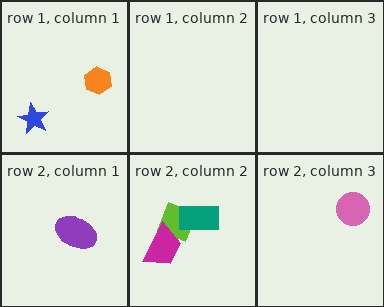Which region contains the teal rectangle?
The row 2, column 2 region.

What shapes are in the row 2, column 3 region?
The pink circle.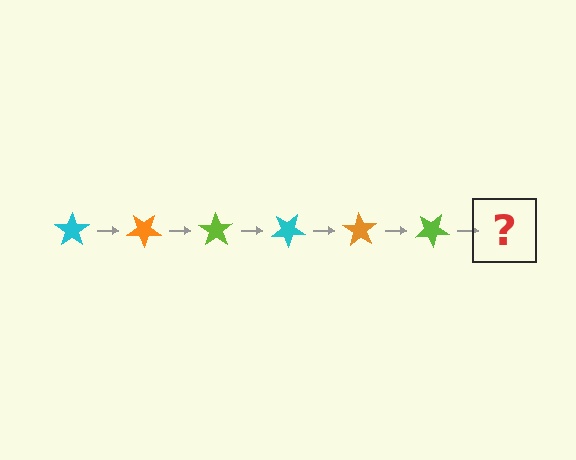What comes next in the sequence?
The next element should be a cyan star, rotated 210 degrees from the start.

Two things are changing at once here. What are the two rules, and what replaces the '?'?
The two rules are that it rotates 35 degrees each step and the color cycles through cyan, orange, and lime. The '?' should be a cyan star, rotated 210 degrees from the start.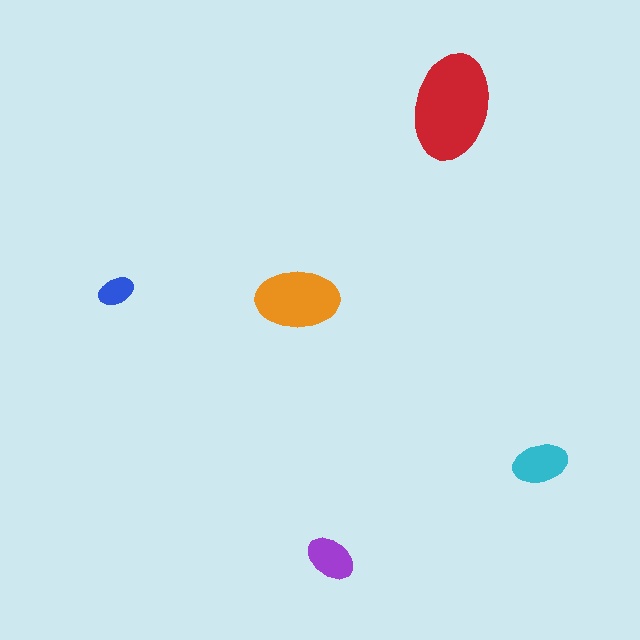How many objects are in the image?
There are 5 objects in the image.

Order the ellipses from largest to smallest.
the red one, the orange one, the cyan one, the purple one, the blue one.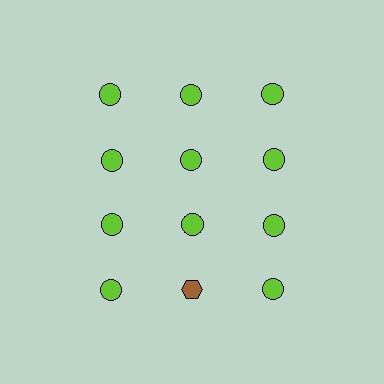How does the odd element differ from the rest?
It differs in both color (brown instead of lime) and shape (hexagon instead of circle).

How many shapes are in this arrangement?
There are 12 shapes arranged in a grid pattern.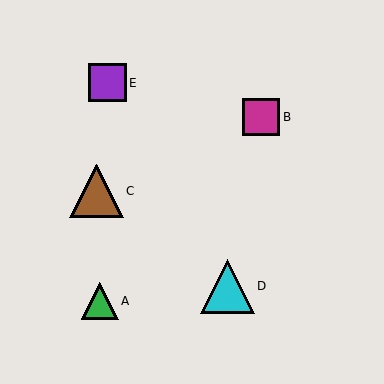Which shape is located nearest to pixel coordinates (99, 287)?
The green triangle (labeled A) at (100, 301) is nearest to that location.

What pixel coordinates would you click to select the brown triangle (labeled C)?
Click at (97, 191) to select the brown triangle C.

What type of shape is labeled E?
Shape E is a purple square.